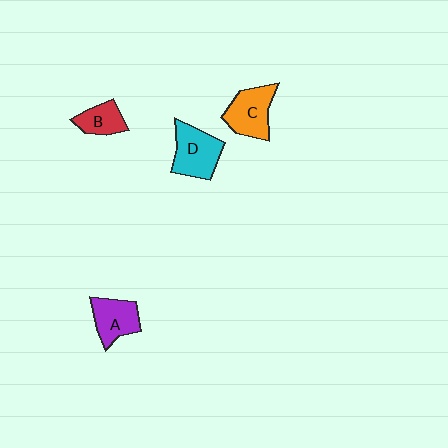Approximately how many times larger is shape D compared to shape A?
Approximately 1.2 times.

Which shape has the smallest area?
Shape B (red).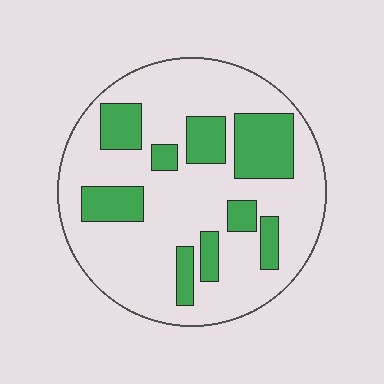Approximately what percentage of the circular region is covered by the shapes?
Approximately 25%.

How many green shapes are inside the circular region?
9.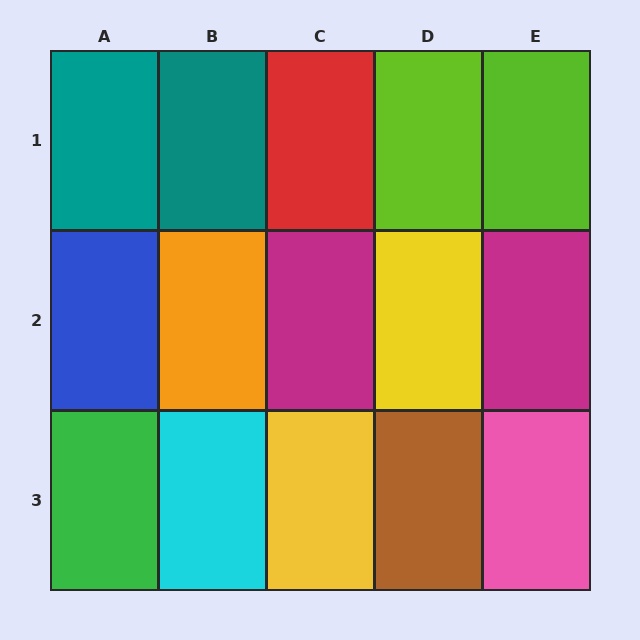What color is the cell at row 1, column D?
Lime.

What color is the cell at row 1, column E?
Lime.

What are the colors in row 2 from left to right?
Blue, orange, magenta, yellow, magenta.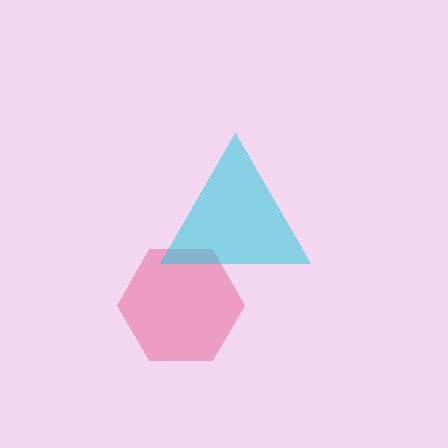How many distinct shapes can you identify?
There are 2 distinct shapes: a pink hexagon, a cyan triangle.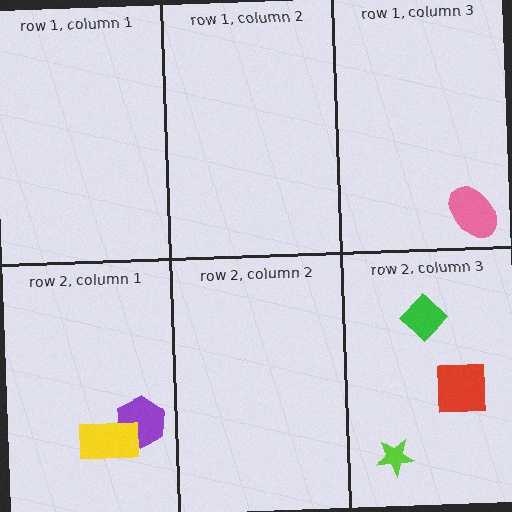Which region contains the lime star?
The row 2, column 3 region.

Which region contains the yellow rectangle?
The row 2, column 1 region.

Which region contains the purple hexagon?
The row 2, column 1 region.